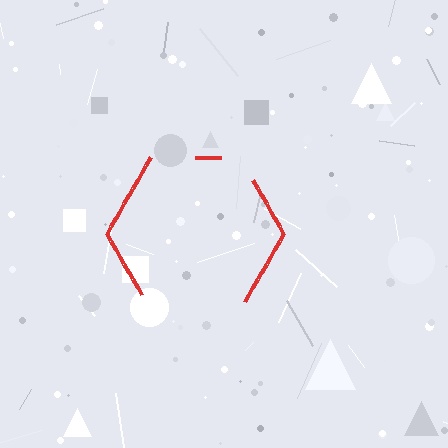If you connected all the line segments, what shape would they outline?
They would outline a hexagon.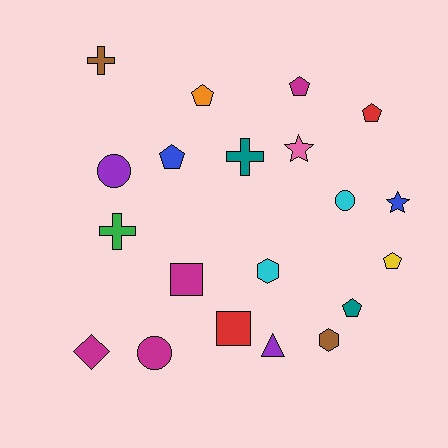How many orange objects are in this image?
There is 1 orange object.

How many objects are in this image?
There are 20 objects.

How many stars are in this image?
There are 2 stars.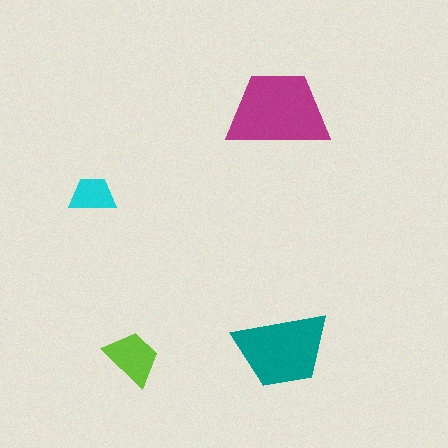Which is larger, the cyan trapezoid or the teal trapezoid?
The teal one.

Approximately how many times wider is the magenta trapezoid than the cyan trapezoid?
About 2 times wider.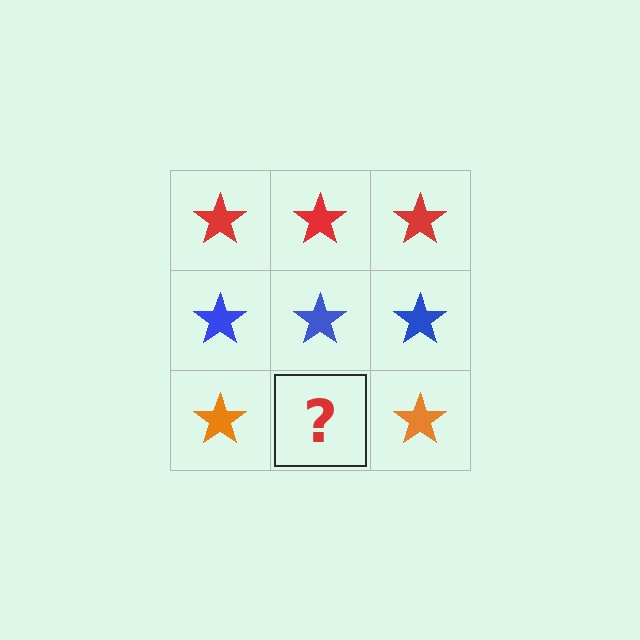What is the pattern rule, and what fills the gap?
The rule is that each row has a consistent color. The gap should be filled with an orange star.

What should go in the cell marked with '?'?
The missing cell should contain an orange star.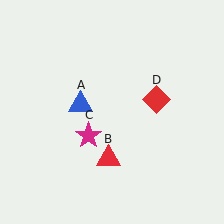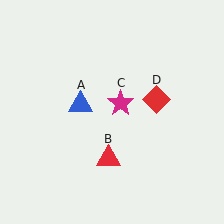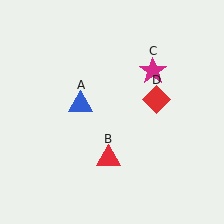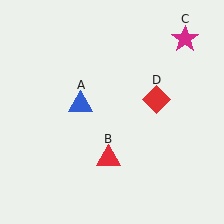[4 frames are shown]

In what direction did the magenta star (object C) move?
The magenta star (object C) moved up and to the right.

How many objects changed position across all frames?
1 object changed position: magenta star (object C).